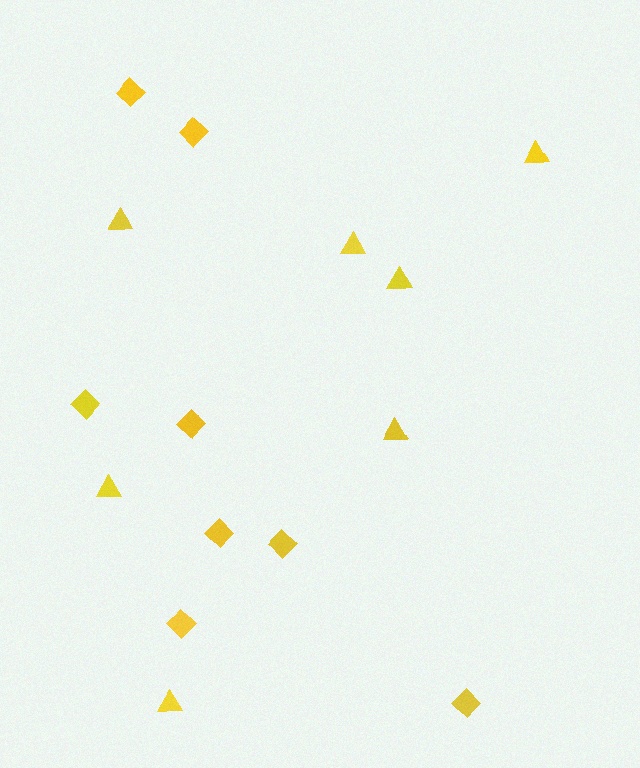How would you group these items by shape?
There are 2 groups: one group of diamonds (8) and one group of triangles (7).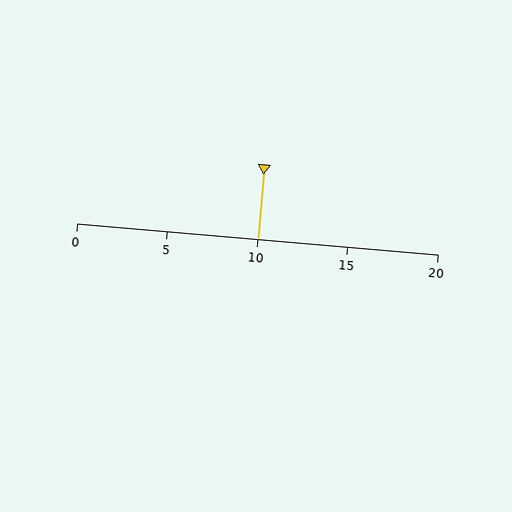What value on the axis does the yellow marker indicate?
The marker indicates approximately 10.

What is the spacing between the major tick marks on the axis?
The major ticks are spaced 5 apart.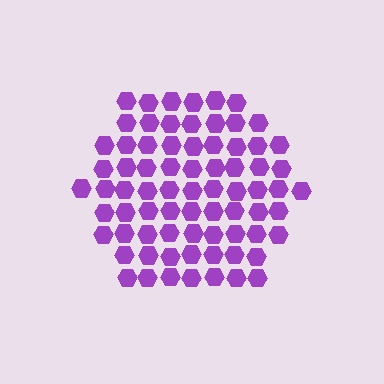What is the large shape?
The large shape is a hexagon.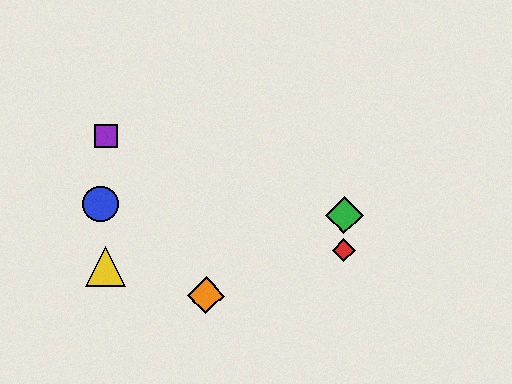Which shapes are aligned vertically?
The red diamond, the green diamond are aligned vertically.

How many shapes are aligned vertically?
2 shapes (the red diamond, the green diamond) are aligned vertically.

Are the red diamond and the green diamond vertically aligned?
Yes, both are at x≈344.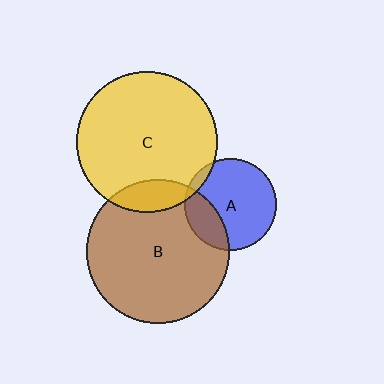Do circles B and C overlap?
Yes.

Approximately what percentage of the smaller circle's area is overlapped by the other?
Approximately 15%.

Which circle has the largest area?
Circle B (brown).